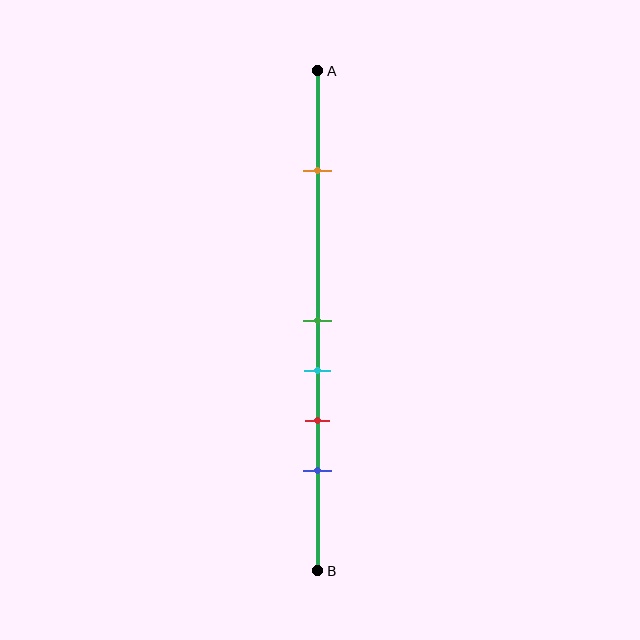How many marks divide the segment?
There are 5 marks dividing the segment.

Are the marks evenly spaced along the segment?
No, the marks are not evenly spaced.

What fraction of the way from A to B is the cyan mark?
The cyan mark is approximately 60% (0.6) of the way from A to B.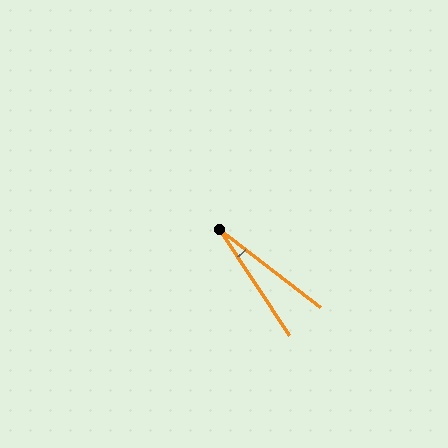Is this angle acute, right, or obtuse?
It is acute.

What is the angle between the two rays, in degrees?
Approximately 19 degrees.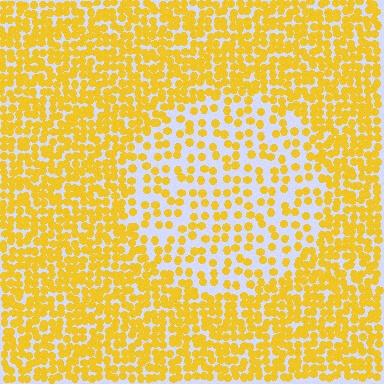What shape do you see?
I see a circle.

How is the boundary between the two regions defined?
The boundary is defined by a change in element density (approximately 2.1x ratio). All elements are the same color, size, and shape.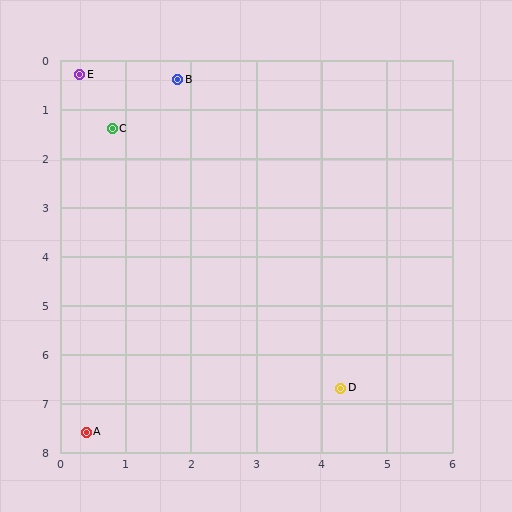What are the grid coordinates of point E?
Point E is at approximately (0.3, 0.3).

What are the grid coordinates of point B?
Point B is at approximately (1.8, 0.4).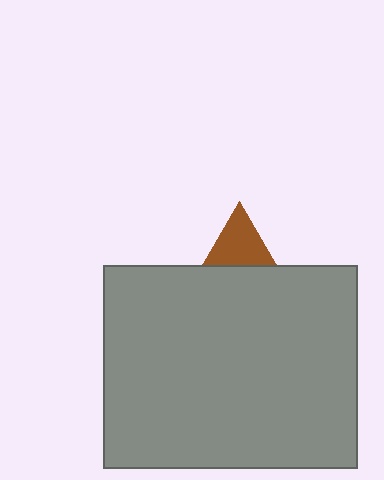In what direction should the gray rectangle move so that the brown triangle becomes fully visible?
The gray rectangle should move down. That is the shortest direction to clear the overlap and leave the brown triangle fully visible.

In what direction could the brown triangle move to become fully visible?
The brown triangle could move up. That would shift it out from behind the gray rectangle entirely.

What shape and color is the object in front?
The object in front is a gray rectangle.